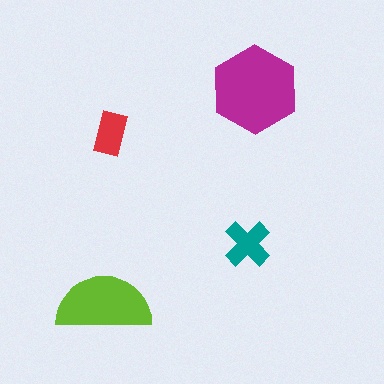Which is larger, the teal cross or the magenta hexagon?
The magenta hexagon.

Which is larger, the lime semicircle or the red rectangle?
The lime semicircle.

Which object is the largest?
The magenta hexagon.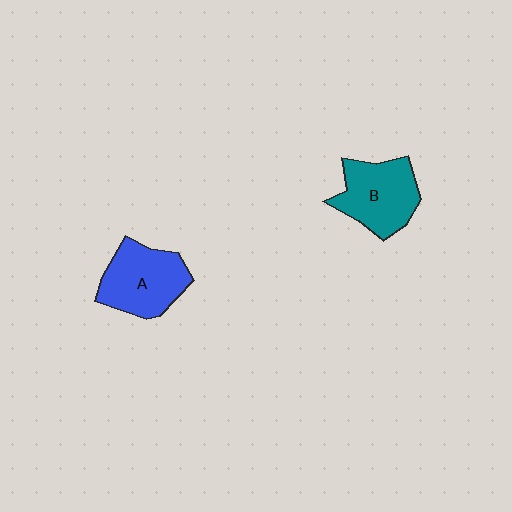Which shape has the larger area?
Shape A (blue).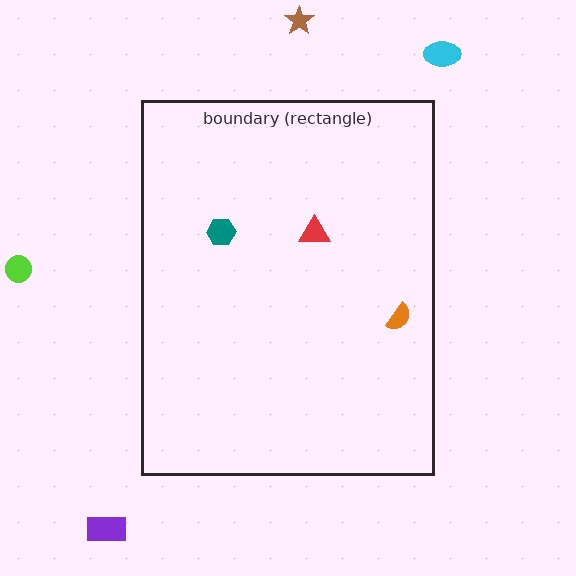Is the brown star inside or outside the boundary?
Outside.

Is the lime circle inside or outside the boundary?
Outside.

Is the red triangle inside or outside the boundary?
Inside.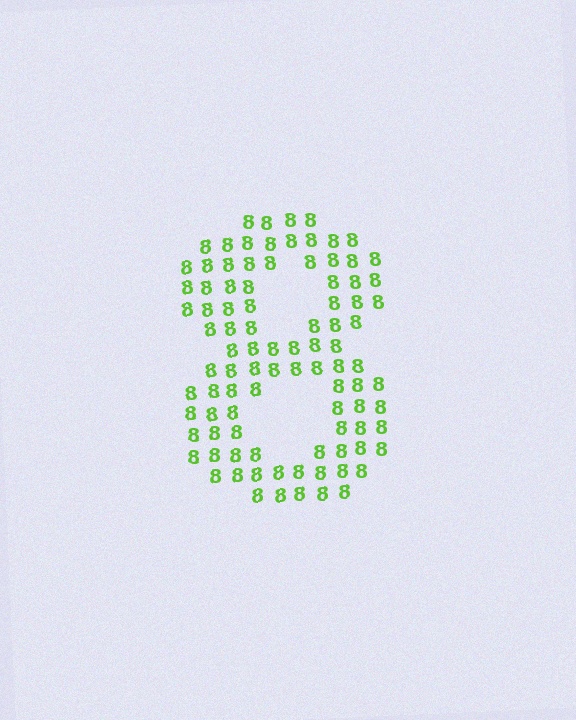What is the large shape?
The large shape is the digit 8.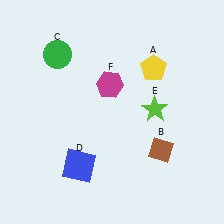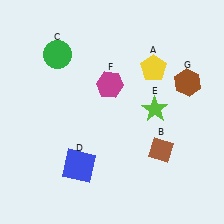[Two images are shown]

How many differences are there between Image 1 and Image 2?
There is 1 difference between the two images.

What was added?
A brown hexagon (G) was added in Image 2.